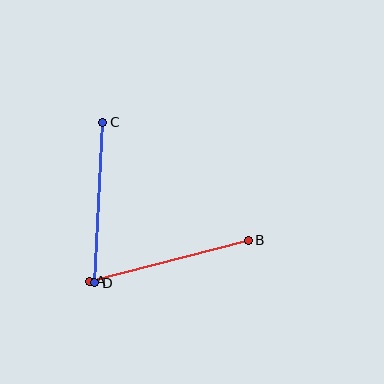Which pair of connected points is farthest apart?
Points A and B are farthest apart.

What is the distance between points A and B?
The distance is approximately 164 pixels.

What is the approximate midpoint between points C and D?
The midpoint is at approximately (99, 202) pixels.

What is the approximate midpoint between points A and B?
The midpoint is at approximately (169, 261) pixels.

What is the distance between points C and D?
The distance is approximately 161 pixels.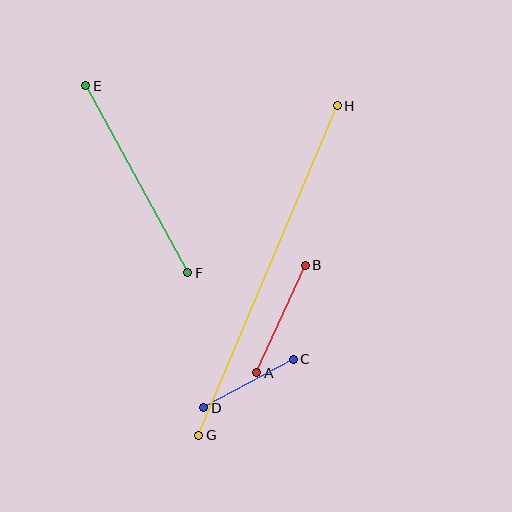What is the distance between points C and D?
The distance is approximately 102 pixels.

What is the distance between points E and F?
The distance is approximately 213 pixels.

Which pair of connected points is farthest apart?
Points G and H are farthest apart.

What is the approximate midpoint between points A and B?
The midpoint is at approximately (281, 319) pixels.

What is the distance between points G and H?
The distance is approximately 357 pixels.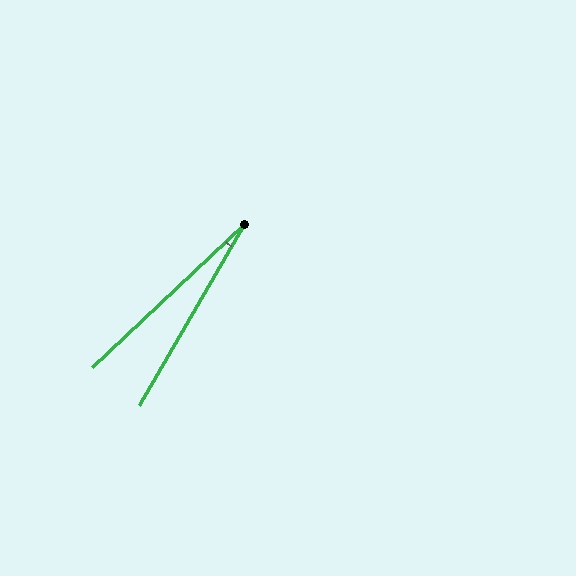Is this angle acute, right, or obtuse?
It is acute.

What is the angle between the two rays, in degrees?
Approximately 16 degrees.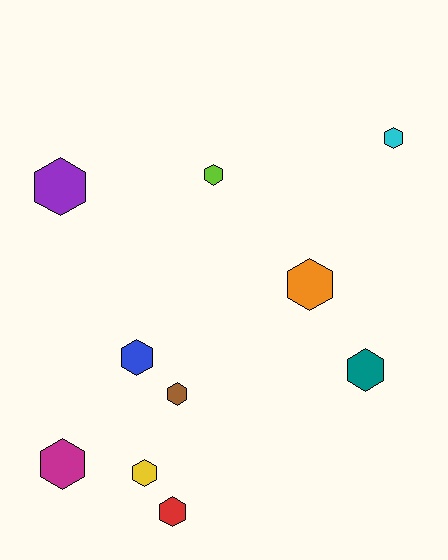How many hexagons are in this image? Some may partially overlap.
There are 10 hexagons.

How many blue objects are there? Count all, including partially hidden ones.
There is 1 blue object.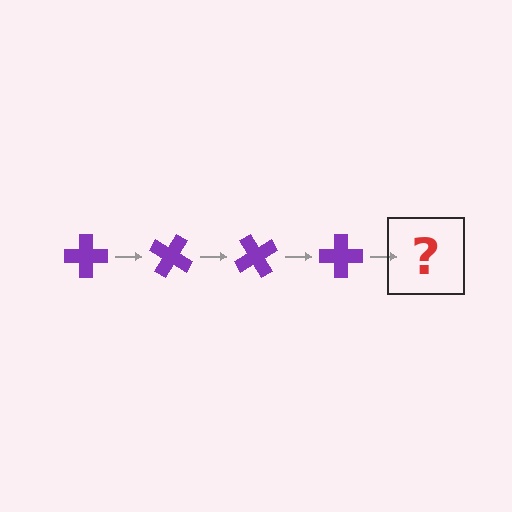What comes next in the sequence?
The next element should be a purple cross rotated 120 degrees.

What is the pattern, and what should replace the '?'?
The pattern is that the cross rotates 30 degrees each step. The '?' should be a purple cross rotated 120 degrees.